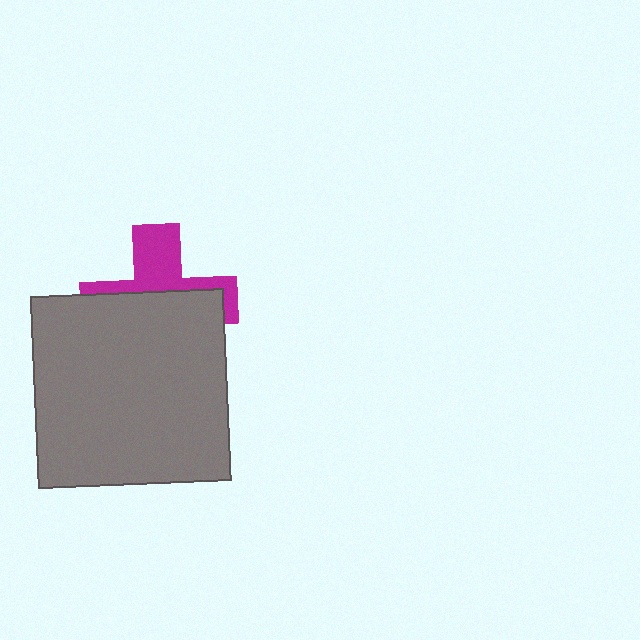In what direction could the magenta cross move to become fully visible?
The magenta cross could move up. That would shift it out from behind the gray square entirely.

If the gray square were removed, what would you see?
You would see the complete magenta cross.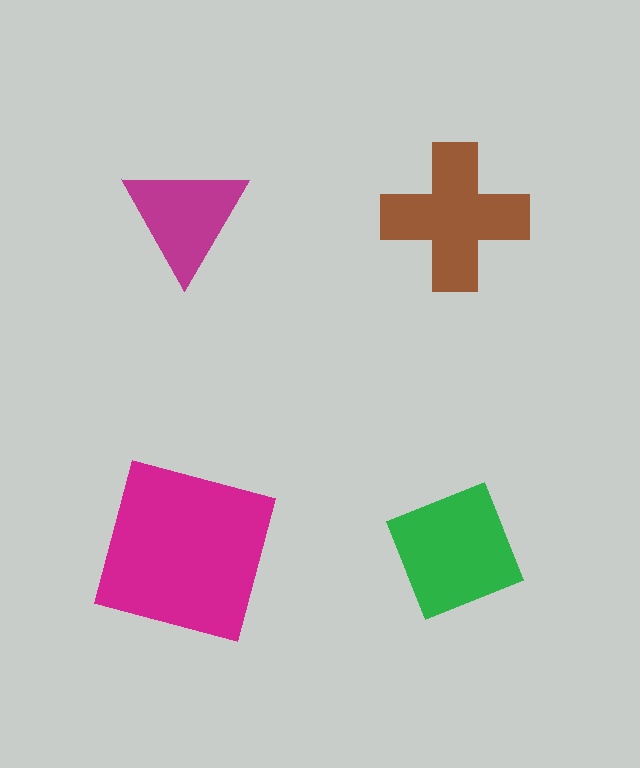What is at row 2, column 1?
A magenta square.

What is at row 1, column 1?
A magenta triangle.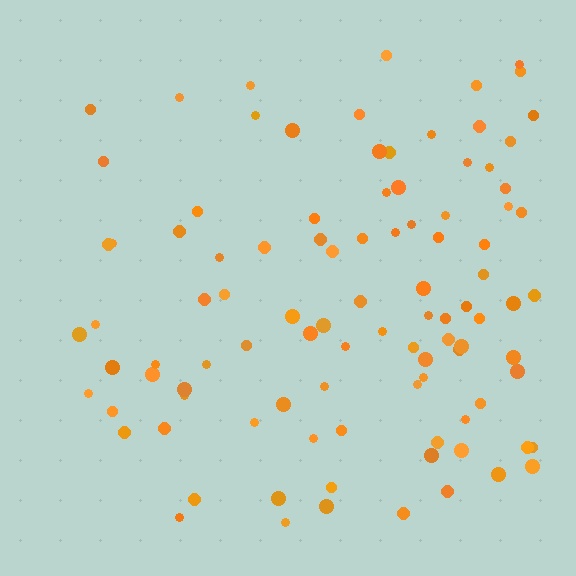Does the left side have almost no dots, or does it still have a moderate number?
Still a moderate number, just noticeably fewer than the right.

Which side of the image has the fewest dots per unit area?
The left.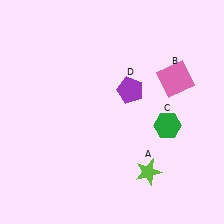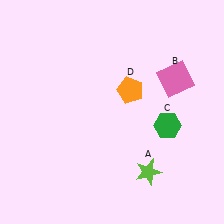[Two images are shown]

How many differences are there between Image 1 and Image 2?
There is 1 difference between the two images.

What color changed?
The pentagon (D) changed from purple in Image 1 to orange in Image 2.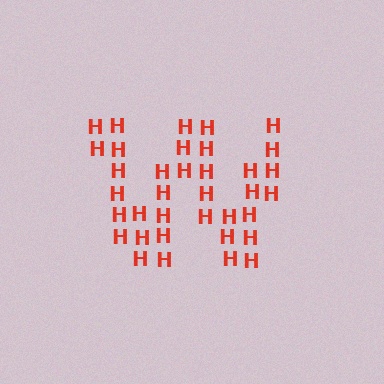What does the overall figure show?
The overall figure shows the letter W.